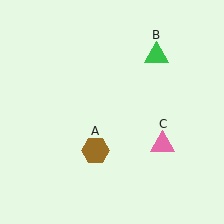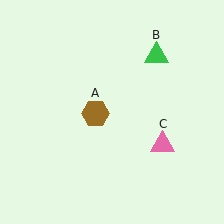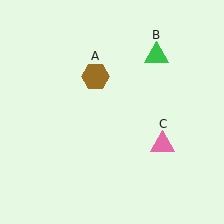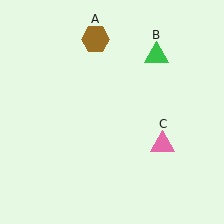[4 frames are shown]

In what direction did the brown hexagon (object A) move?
The brown hexagon (object A) moved up.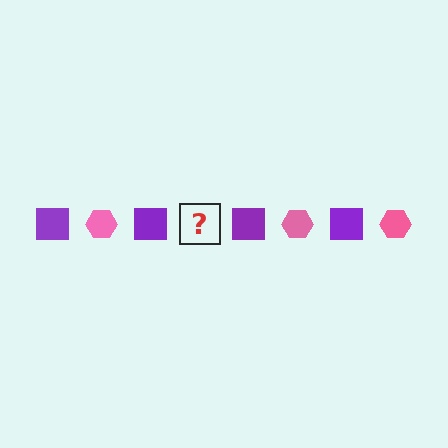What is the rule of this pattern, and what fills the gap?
The rule is that the pattern alternates between purple square and pink hexagon. The gap should be filled with a pink hexagon.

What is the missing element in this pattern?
The missing element is a pink hexagon.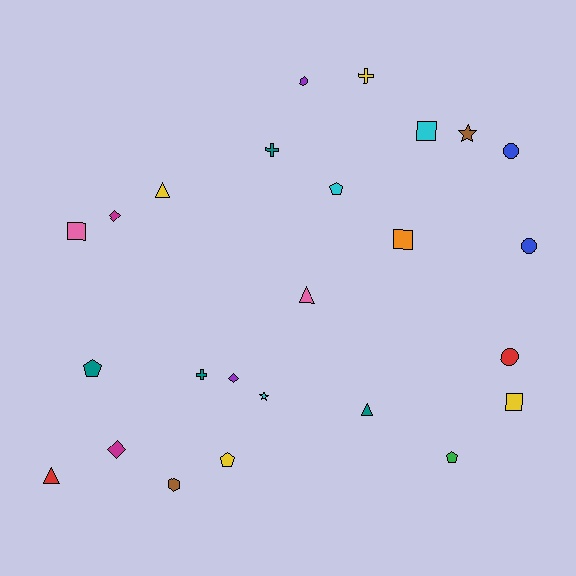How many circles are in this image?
There are 3 circles.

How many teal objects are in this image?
There are 4 teal objects.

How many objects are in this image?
There are 25 objects.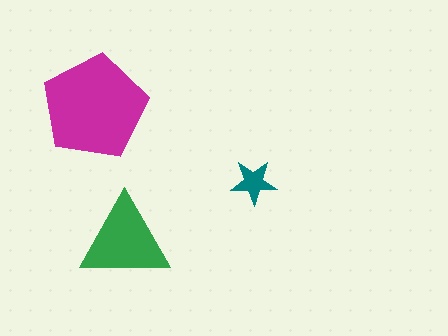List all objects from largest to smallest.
The magenta pentagon, the green triangle, the teal star.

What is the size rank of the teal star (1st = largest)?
3rd.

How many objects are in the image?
There are 3 objects in the image.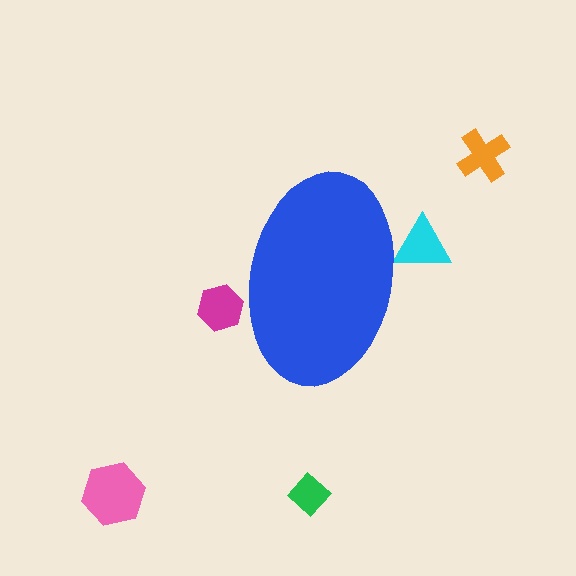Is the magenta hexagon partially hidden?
Yes, the magenta hexagon is partially hidden behind the blue ellipse.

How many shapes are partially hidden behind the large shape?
2 shapes are partially hidden.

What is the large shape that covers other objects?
A blue ellipse.